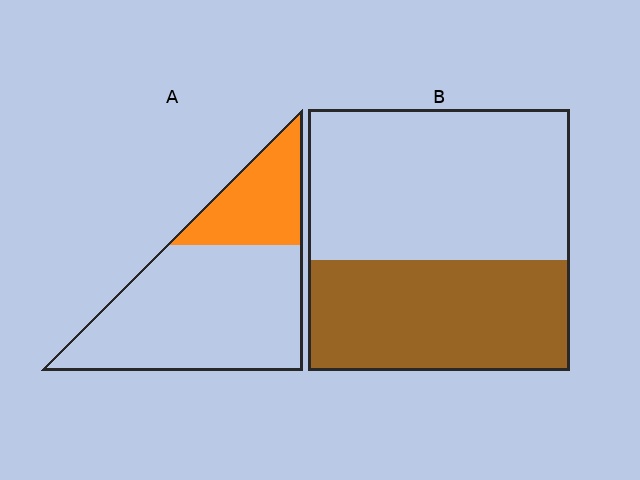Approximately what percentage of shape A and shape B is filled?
A is approximately 25% and B is approximately 40%.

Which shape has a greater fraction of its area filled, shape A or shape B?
Shape B.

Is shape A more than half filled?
No.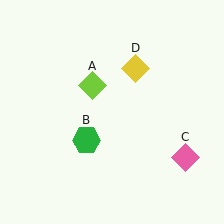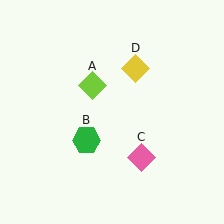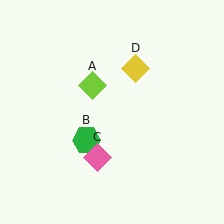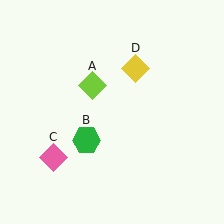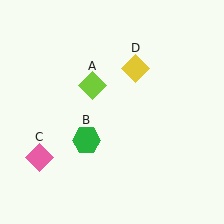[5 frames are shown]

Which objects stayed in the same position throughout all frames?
Lime diamond (object A) and green hexagon (object B) and yellow diamond (object D) remained stationary.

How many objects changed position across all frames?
1 object changed position: pink diamond (object C).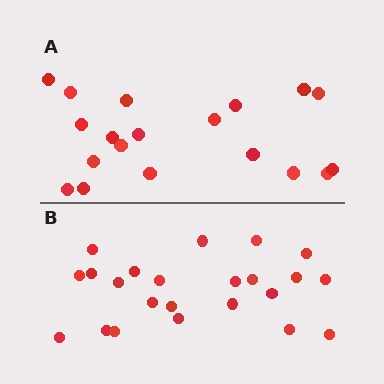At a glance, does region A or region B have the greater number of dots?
Region B (the bottom region) has more dots.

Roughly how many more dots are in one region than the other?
Region B has about 4 more dots than region A.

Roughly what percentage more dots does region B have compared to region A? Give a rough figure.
About 20% more.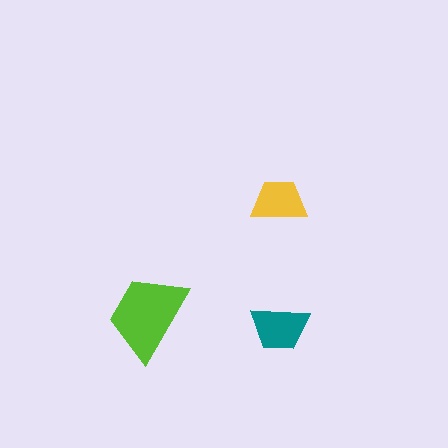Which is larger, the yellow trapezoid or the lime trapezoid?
The lime one.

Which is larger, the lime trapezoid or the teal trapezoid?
The lime one.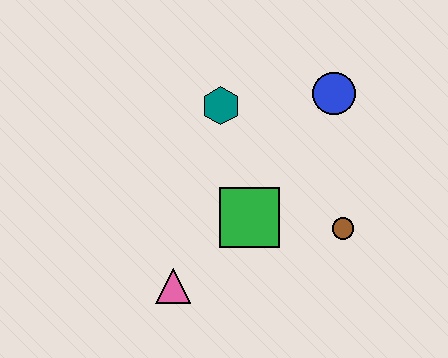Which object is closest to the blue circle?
The teal hexagon is closest to the blue circle.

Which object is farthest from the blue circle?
The pink triangle is farthest from the blue circle.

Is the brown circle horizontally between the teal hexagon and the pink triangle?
No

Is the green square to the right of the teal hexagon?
Yes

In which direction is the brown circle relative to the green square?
The brown circle is to the right of the green square.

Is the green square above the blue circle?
No